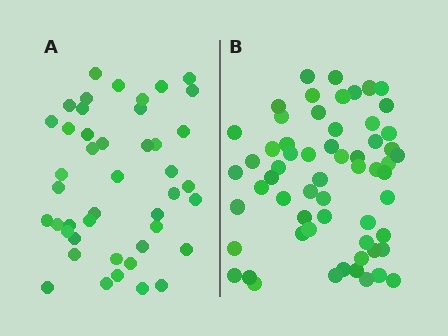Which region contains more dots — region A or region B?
Region B (the right region) has more dots.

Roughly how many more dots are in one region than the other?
Region B has approximately 15 more dots than region A.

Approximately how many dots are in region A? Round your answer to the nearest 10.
About 40 dots. (The exact count is 44, which rounds to 40.)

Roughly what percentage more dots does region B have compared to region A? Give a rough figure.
About 35% more.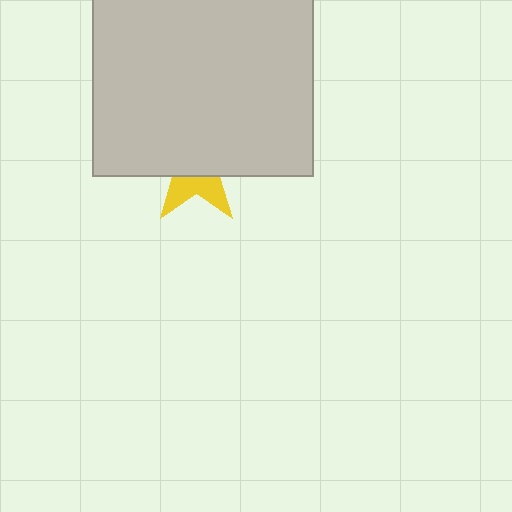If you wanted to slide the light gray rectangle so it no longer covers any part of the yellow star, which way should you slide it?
Slide it up — that is the most direct way to separate the two shapes.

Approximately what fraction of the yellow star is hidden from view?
Roughly 65% of the yellow star is hidden behind the light gray rectangle.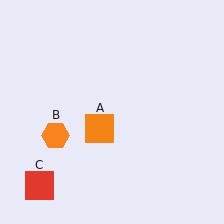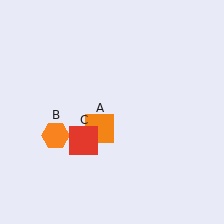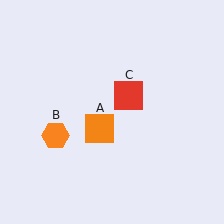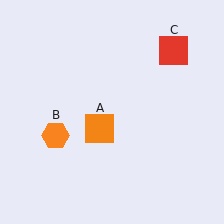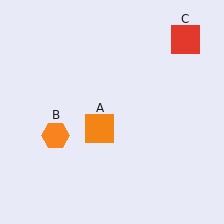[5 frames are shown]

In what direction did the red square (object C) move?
The red square (object C) moved up and to the right.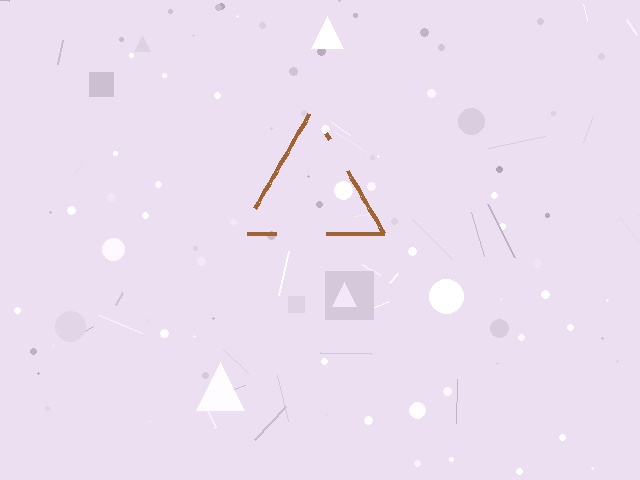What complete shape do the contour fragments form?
The contour fragments form a triangle.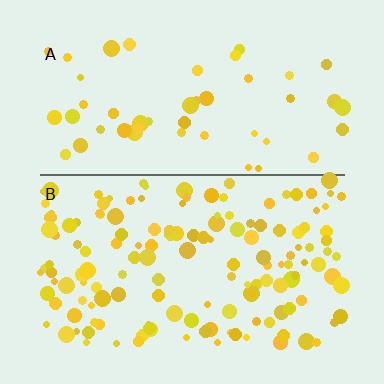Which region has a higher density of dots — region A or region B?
B (the bottom).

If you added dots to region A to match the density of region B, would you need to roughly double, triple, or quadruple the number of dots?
Approximately triple.